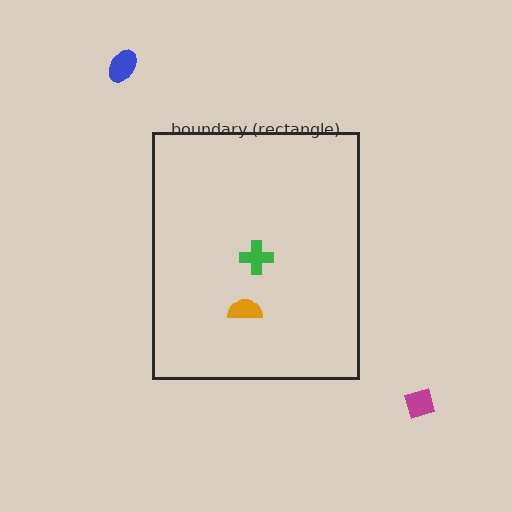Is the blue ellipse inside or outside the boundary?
Outside.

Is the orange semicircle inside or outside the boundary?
Inside.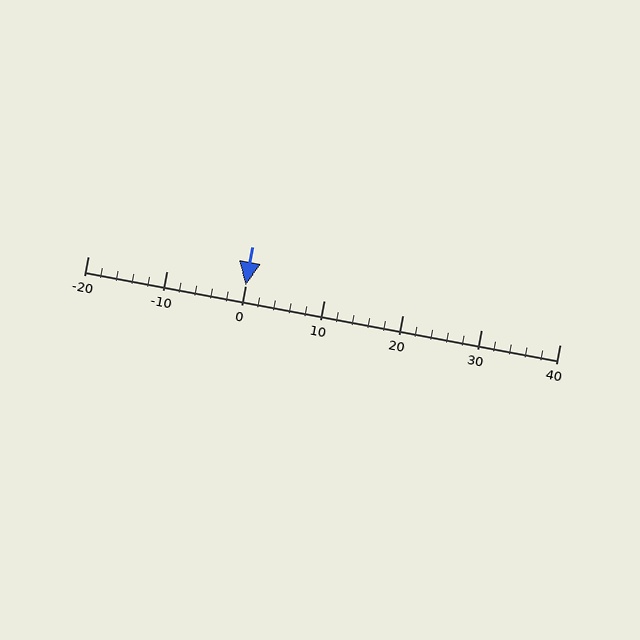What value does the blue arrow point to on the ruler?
The blue arrow points to approximately 0.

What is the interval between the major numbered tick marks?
The major tick marks are spaced 10 units apart.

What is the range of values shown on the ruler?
The ruler shows values from -20 to 40.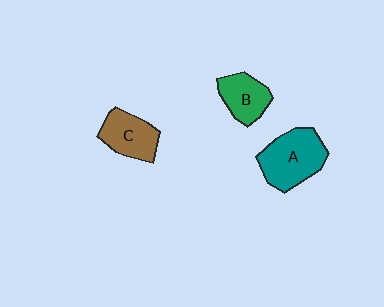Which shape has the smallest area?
Shape B (green).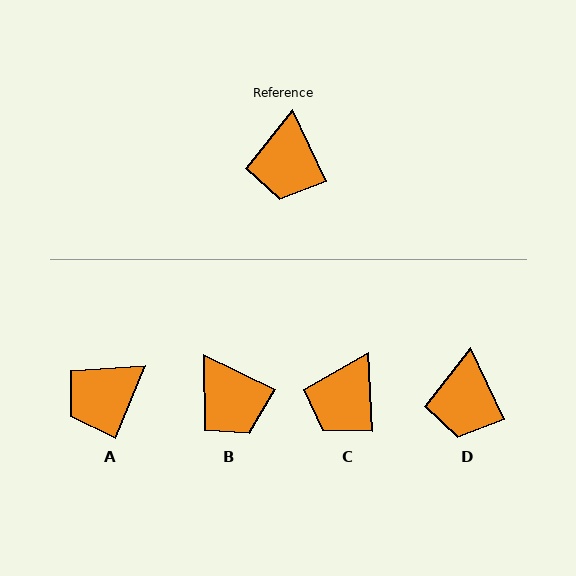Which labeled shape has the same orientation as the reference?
D.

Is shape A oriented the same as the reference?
No, it is off by about 48 degrees.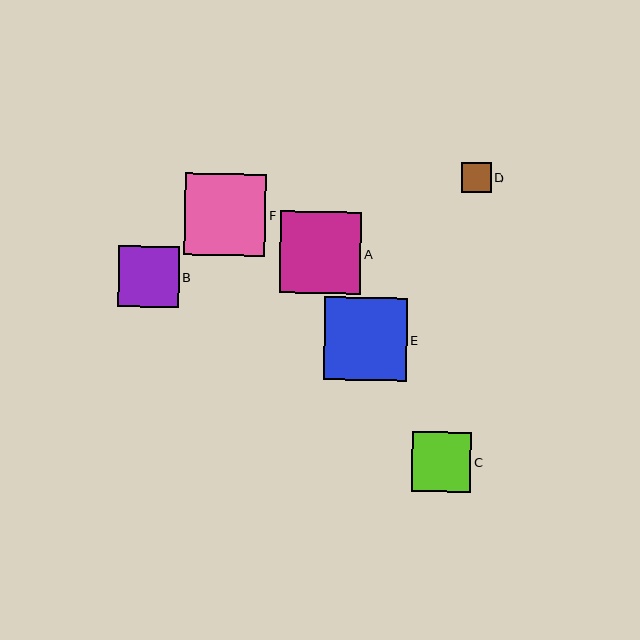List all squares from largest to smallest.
From largest to smallest: E, A, F, B, C, D.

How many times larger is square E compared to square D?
Square E is approximately 2.8 times the size of square D.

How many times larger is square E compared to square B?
Square E is approximately 1.4 times the size of square B.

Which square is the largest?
Square E is the largest with a size of approximately 83 pixels.